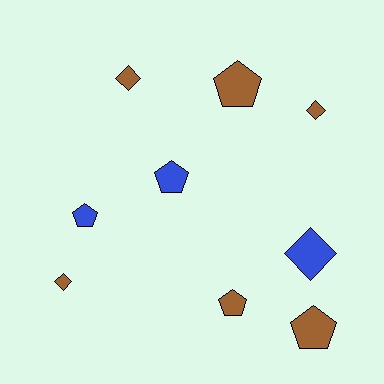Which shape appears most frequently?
Pentagon, with 5 objects.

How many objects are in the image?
There are 9 objects.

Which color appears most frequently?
Brown, with 6 objects.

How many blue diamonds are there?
There is 1 blue diamond.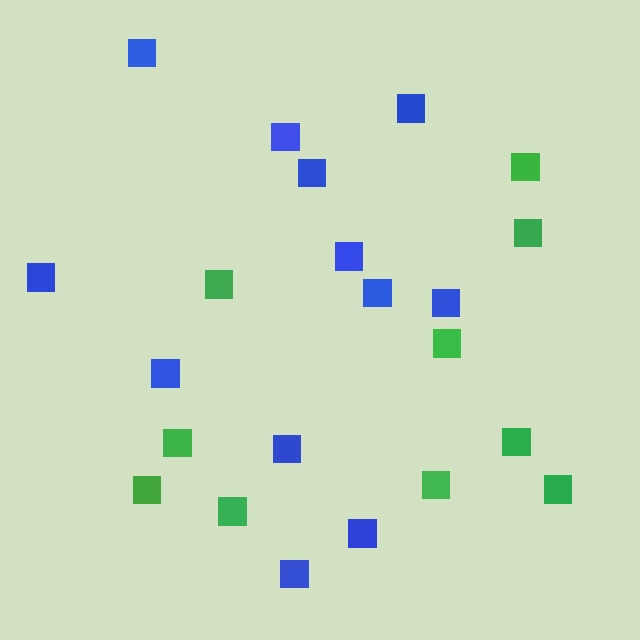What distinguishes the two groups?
There are 2 groups: one group of blue squares (12) and one group of green squares (10).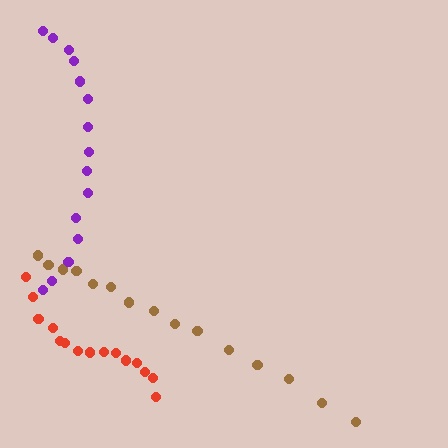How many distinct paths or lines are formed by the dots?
There are 3 distinct paths.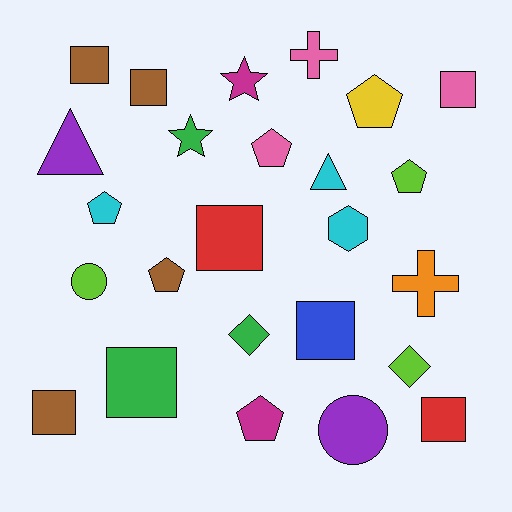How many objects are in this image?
There are 25 objects.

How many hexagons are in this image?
There is 1 hexagon.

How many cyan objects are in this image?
There are 3 cyan objects.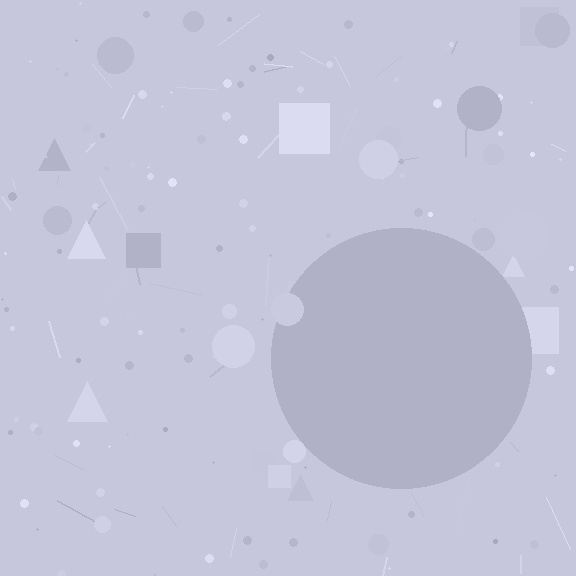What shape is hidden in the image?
A circle is hidden in the image.